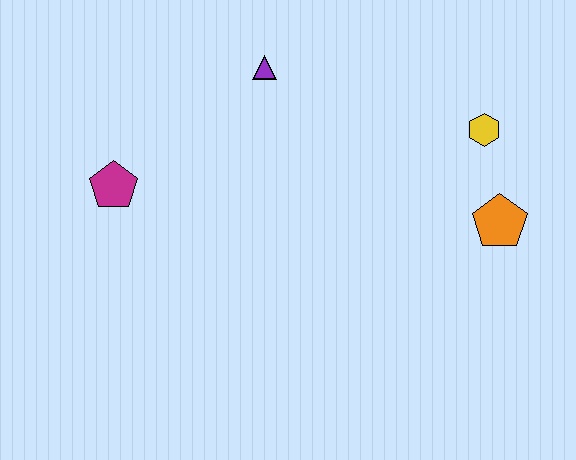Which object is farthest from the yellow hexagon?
The magenta pentagon is farthest from the yellow hexagon.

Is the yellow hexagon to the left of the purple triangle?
No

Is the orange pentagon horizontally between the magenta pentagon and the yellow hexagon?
No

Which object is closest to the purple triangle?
The magenta pentagon is closest to the purple triangle.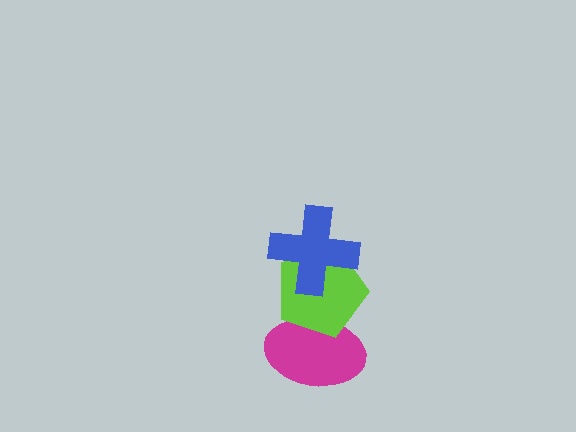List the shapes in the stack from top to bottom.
From top to bottom: the blue cross, the lime pentagon, the magenta ellipse.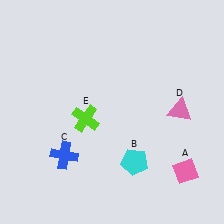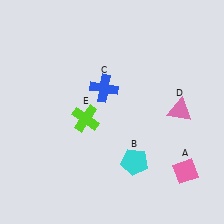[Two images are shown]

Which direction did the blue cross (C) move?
The blue cross (C) moved up.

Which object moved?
The blue cross (C) moved up.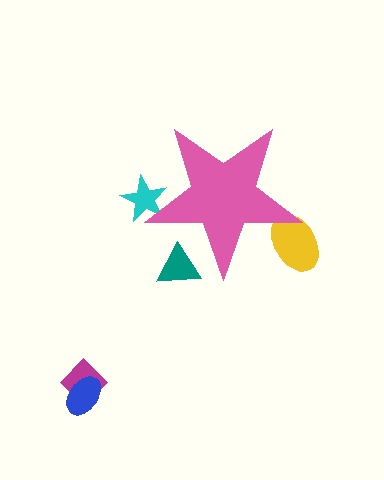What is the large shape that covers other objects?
A pink star.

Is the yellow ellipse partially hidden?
Yes, the yellow ellipse is partially hidden behind the pink star.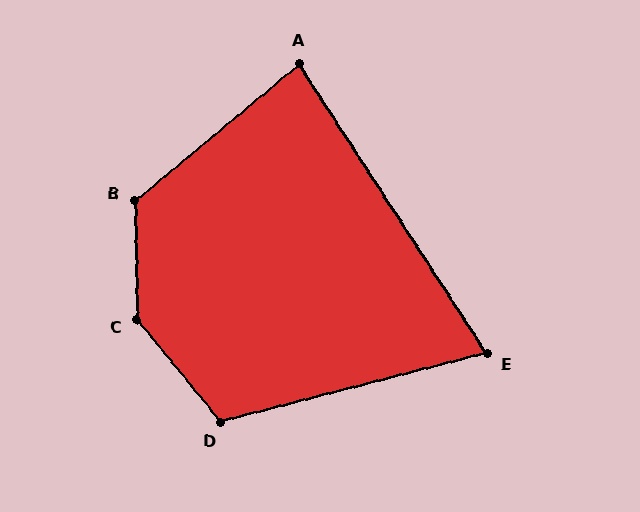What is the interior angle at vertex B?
Approximately 128 degrees (obtuse).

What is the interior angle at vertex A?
Approximately 83 degrees (acute).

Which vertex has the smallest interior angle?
E, at approximately 72 degrees.